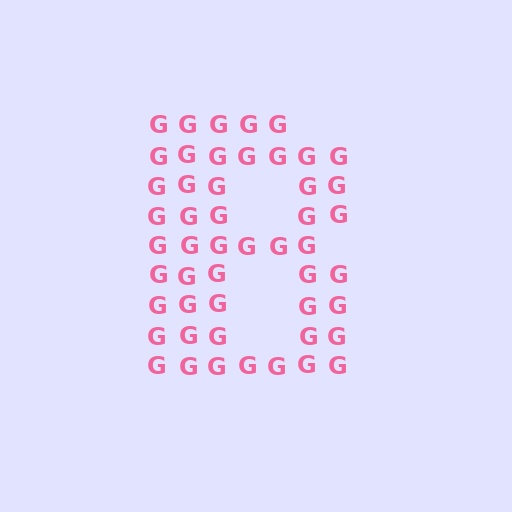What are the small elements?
The small elements are letter G's.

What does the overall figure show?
The overall figure shows the letter B.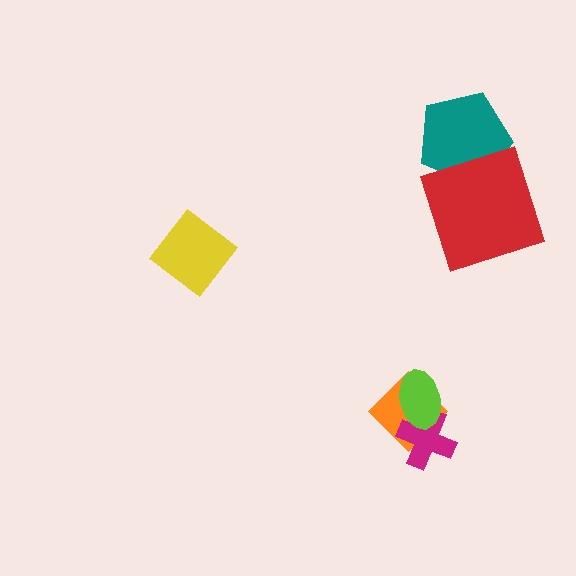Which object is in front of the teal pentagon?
The red square is in front of the teal pentagon.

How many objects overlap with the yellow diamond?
0 objects overlap with the yellow diamond.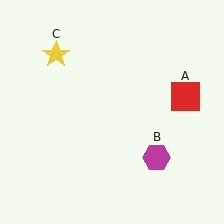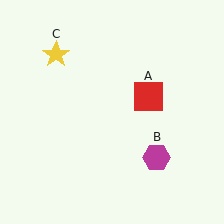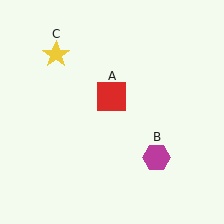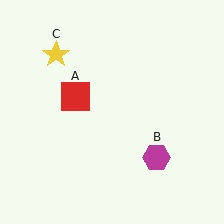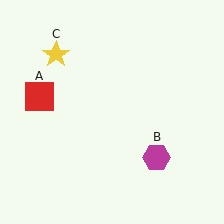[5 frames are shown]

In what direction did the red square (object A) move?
The red square (object A) moved left.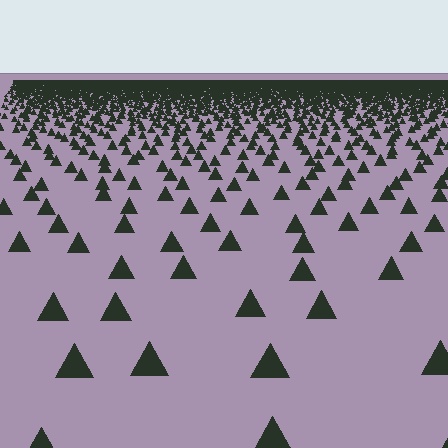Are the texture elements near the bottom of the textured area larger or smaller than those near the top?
Larger. Near the bottom, elements are closer to the viewer and appear at a bigger on-screen size.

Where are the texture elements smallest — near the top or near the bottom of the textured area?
Near the top.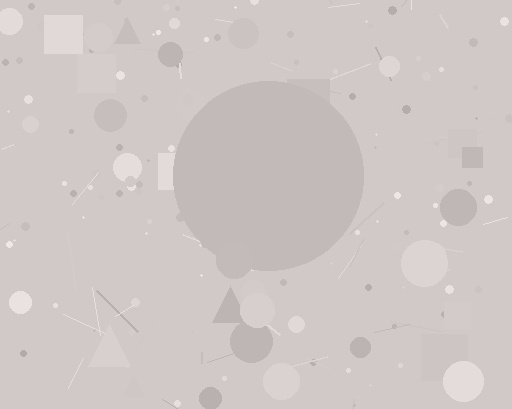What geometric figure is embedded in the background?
A circle is embedded in the background.